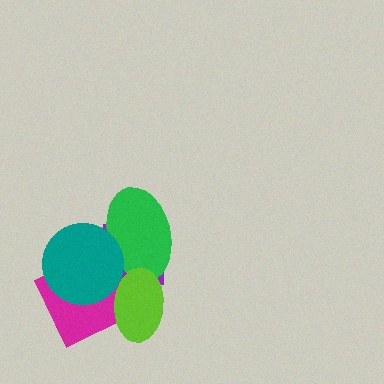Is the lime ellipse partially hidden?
Yes, it is partially covered by another shape.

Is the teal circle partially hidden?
No, no other shape covers it.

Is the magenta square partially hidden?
Yes, it is partially covered by another shape.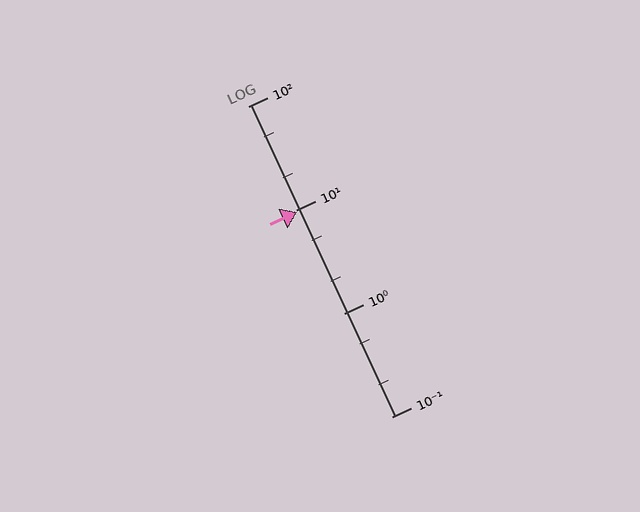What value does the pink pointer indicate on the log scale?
The pointer indicates approximately 9.5.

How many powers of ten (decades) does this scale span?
The scale spans 3 decades, from 0.1 to 100.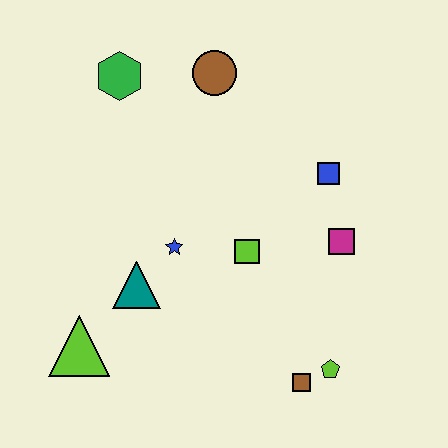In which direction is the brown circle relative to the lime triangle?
The brown circle is above the lime triangle.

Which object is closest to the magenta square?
The blue square is closest to the magenta square.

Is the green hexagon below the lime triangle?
No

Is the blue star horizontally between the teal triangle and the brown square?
Yes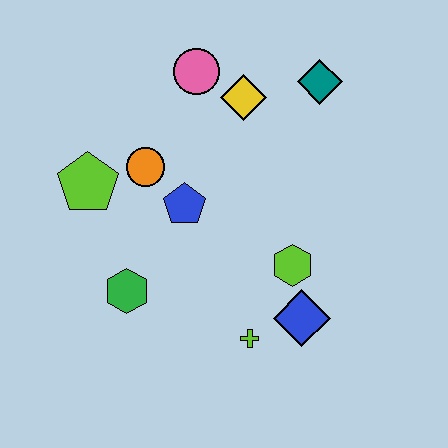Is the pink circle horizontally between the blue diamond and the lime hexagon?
No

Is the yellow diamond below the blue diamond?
No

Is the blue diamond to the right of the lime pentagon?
Yes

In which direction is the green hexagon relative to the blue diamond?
The green hexagon is to the left of the blue diamond.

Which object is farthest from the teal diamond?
The green hexagon is farthest from the teal diamond.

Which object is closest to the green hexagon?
The blue pentagon is closest to the green hexagon.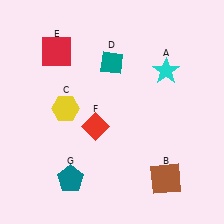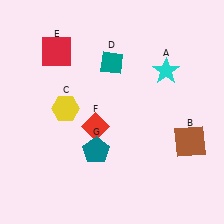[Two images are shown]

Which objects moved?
The objects that moved are: the brown square (B), the teal pentagon (G).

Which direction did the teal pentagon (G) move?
The teal pentagon (G) moved up.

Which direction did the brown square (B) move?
The brown square (B) moved up.